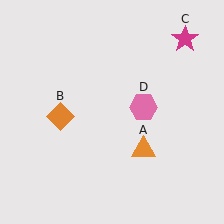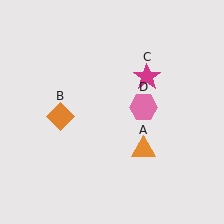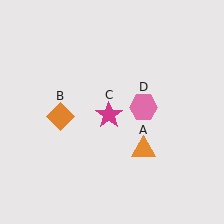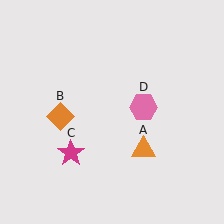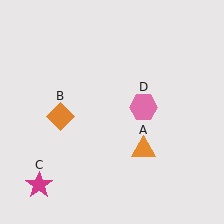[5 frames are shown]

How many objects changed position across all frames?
1 object changed position: magenta star (object C).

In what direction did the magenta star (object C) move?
The magenta star (object C) moved down and to the left.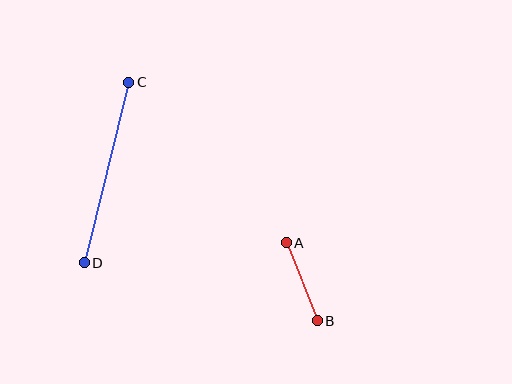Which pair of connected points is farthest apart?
Points C and D are farthest apart.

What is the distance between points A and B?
The distance is approximately 84 pixels.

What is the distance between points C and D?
The distance is approximately 186 pixels.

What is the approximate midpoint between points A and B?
The midpoint is at approximately (302, 282) pixels.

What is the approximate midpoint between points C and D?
The midpoint is at approximately (107, 173) pixels.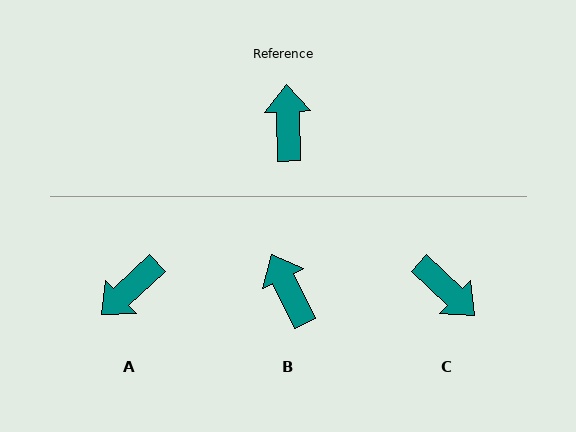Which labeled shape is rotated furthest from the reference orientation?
C, about 136 degrees away.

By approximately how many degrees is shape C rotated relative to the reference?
Approximately 136 degrees clockwise.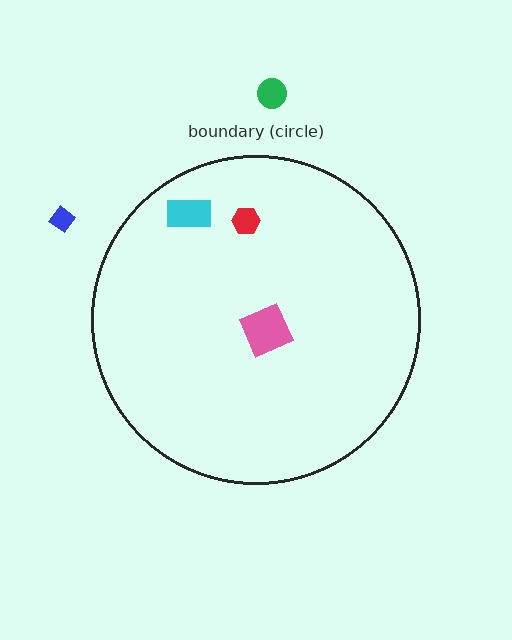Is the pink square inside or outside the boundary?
Inside.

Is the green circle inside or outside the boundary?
Outside.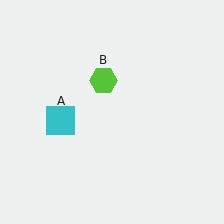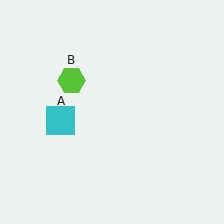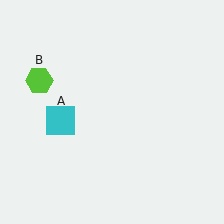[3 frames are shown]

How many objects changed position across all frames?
1 object changed position: lime hexagon (object B).